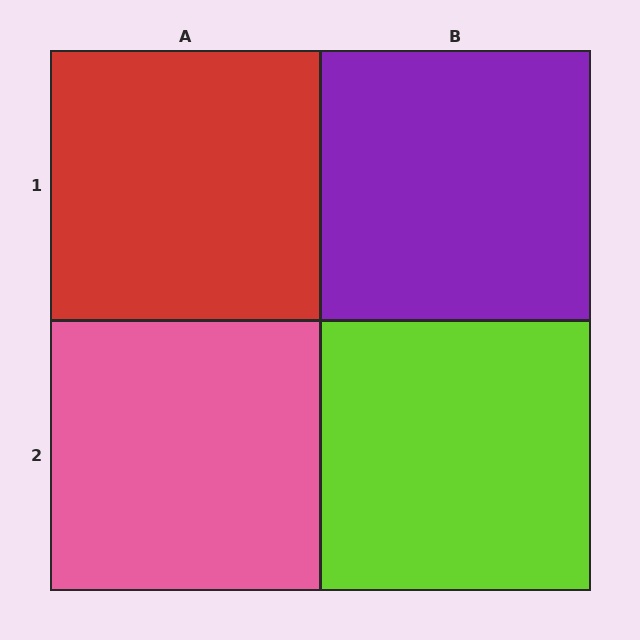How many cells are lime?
1 cell is lime.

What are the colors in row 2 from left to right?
Pink, lime.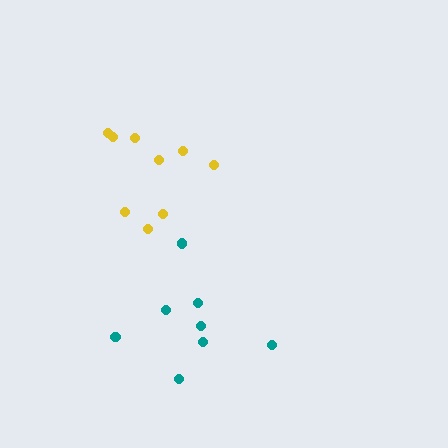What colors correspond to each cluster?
The clusters are colored: yellow, teal.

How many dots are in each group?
Group 1: 9 dots, Group 2: 8 dots (17 total).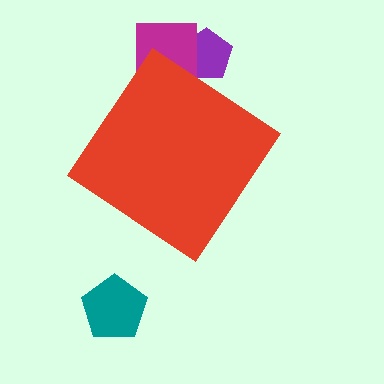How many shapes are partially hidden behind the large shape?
2 shapes are partially hidden.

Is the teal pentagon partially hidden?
No, the teal pentagon is fully visible.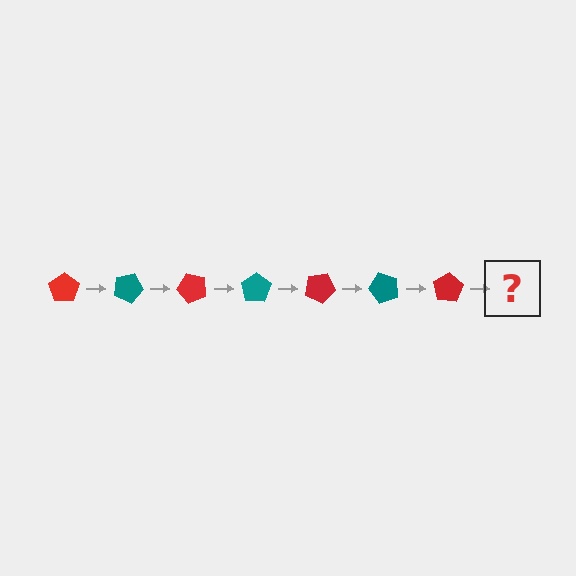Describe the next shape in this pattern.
It should be a teal pentagon, rotated 175 degrees from the start.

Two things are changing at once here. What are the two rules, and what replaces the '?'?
The two rules are that it rotates 25 degrees each step and the color cycles through red and teal. The '?' should be a teal pentagon, rotated 175 degrees from the start.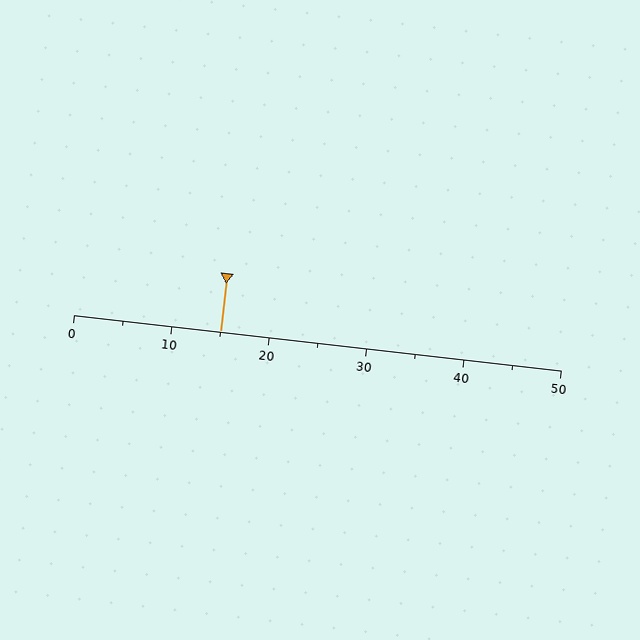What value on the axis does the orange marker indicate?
The marker indicates approximately 15.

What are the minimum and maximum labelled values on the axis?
The axis runs from 0 to 50.